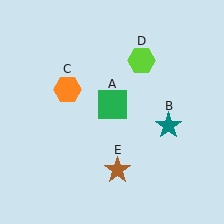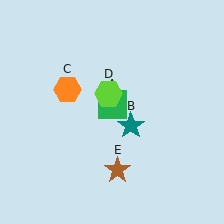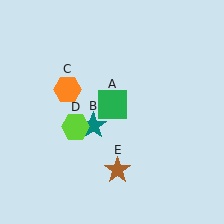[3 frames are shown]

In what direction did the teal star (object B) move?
The teal star (object B) moved left.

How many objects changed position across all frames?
2 objects changed position: teal star (object B), lime hexagon (object D).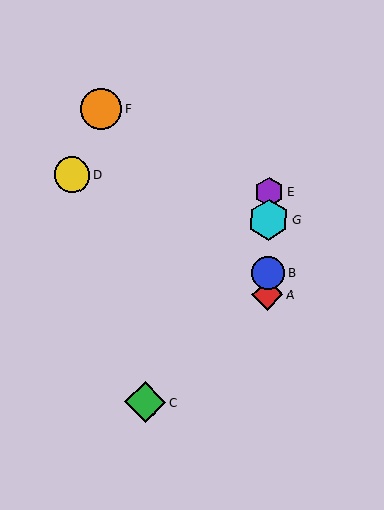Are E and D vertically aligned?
No, E is at x≈269 and D is at x≈72.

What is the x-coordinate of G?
Object G is at x≈269.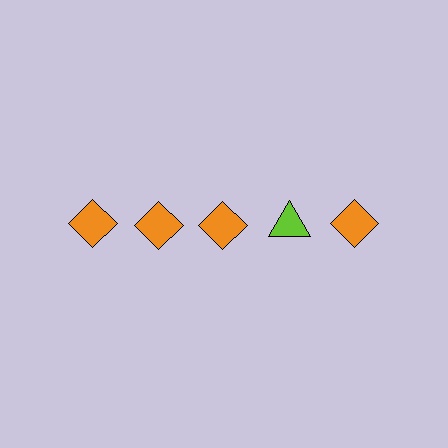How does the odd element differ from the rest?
It differs in both color (lime instead of orange) and shape (triangle instead of diamond).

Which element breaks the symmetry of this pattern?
The lime triangle in the top row, second from right column breaks the symmetry. All other shapes are orange diamonds.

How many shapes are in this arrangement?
There are 5 shapes arranged in a grid pattern.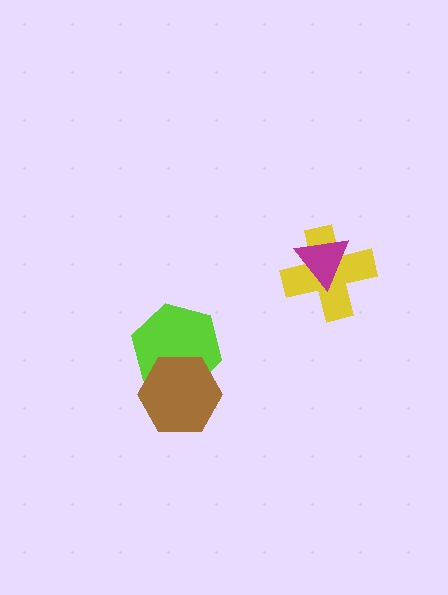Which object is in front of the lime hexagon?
The brown hexagon is in front of the lime hexagon.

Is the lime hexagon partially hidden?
Yes, it is partially covered by another shape.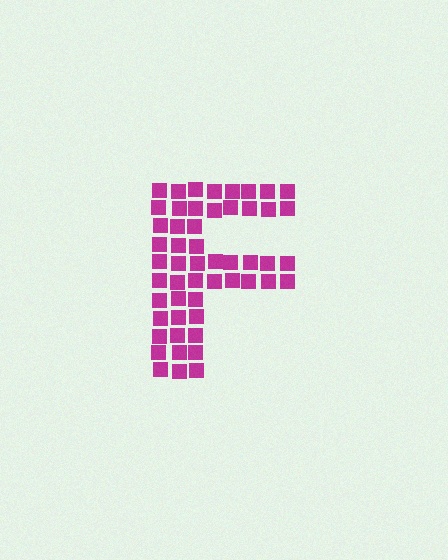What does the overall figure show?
The overall figure shows the letter F.